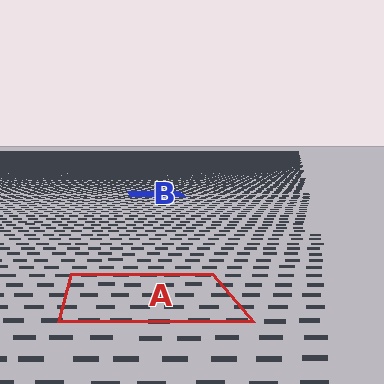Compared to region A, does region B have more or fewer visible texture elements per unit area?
Region B has more texture elements per unit area — they are packed more densely because it is farther away.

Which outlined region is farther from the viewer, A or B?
Region B is farther from the viewer — the texture elements inside it appear smaller and more densely packed.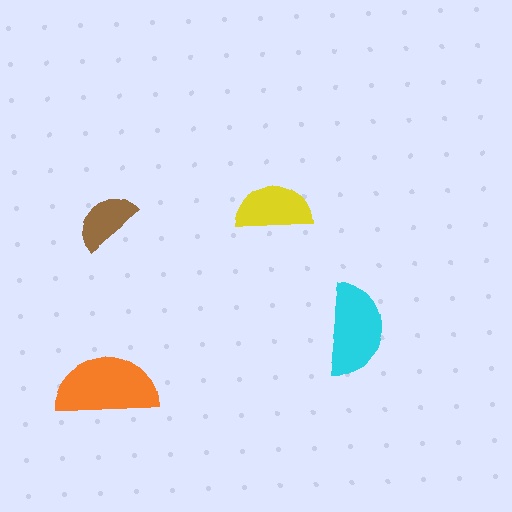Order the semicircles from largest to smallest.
the orange one, the cyan one, the yellow one, the brown one.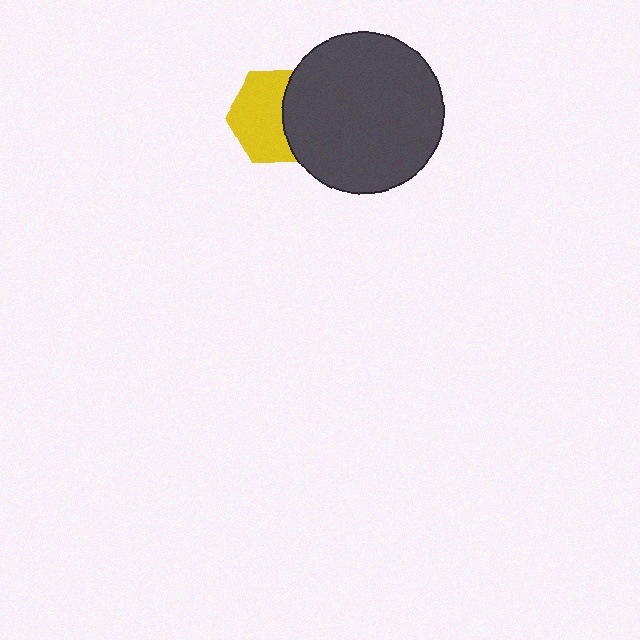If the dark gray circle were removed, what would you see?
You would see the complete yellow hexagon.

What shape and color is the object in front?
The object in front is a dark gray circle.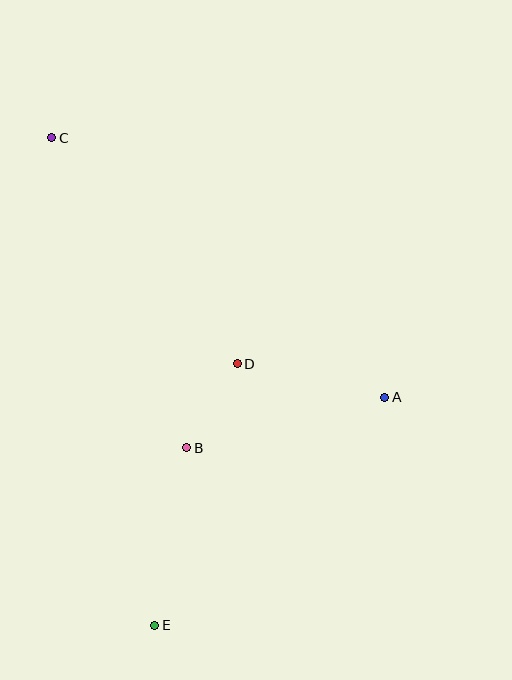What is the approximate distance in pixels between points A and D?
The distance between A and D is approximately 151 pixels.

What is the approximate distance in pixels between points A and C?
The distance between A and C is approximately 422 pixels.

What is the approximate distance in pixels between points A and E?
The distance between A and E is approximately 324 pixels.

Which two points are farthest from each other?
Points C and E are farthest from each other.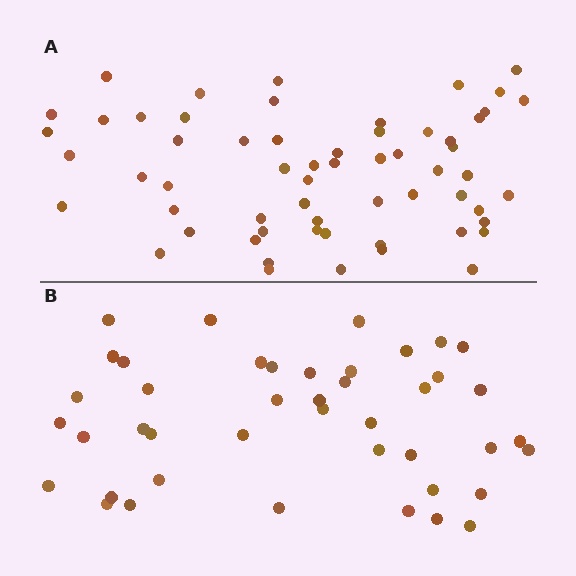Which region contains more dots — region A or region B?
Region A (the top region) has more dots.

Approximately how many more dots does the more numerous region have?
Region A has approximately 15 more dots than region B.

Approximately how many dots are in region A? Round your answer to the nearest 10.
About 60 dots.